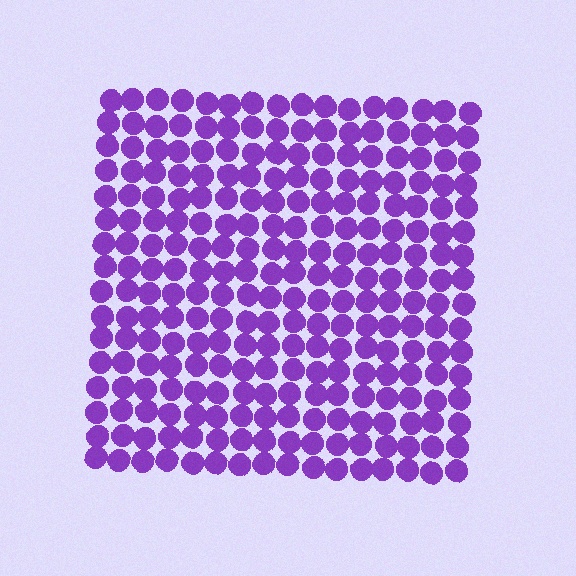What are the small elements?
The small elements are circles.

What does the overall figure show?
The overall figure shows a square.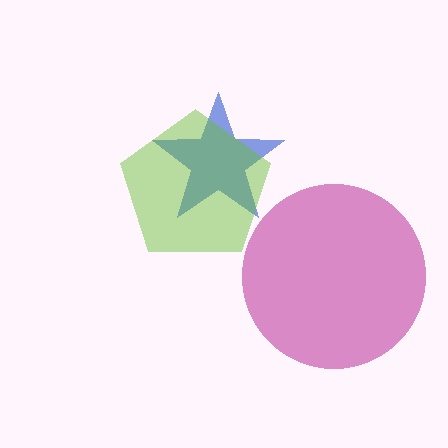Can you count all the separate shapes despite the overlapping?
Yes, there are 3 separate shapes.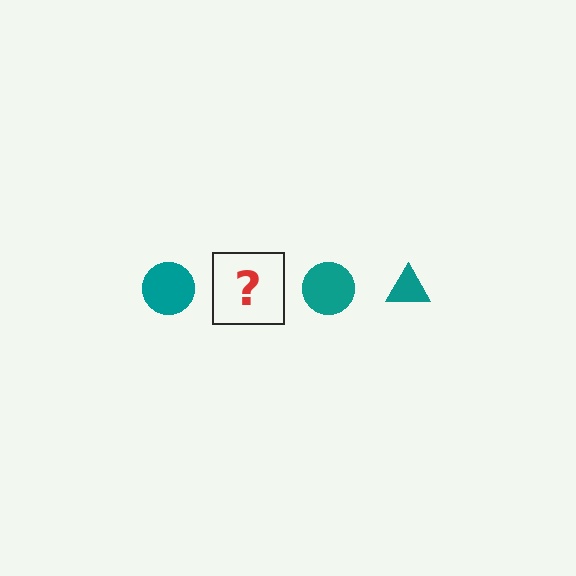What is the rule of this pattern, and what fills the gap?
The rule is that the pattern cycles through circle, triangle shapes in teal. The gap should be filled with a teal triangle.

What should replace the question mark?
The question mark should be replaced with a teal triangle.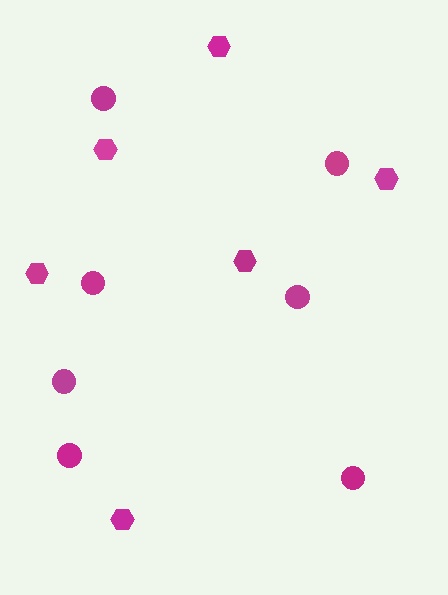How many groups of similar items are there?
There are 2 groups: one group of circles (7) and one group of hexagons (6).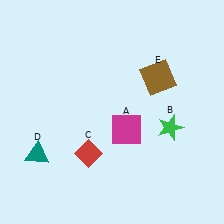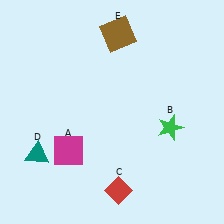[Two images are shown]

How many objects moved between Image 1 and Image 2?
3 objects moved between the two images.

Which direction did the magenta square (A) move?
The magenta square (A) moved left.